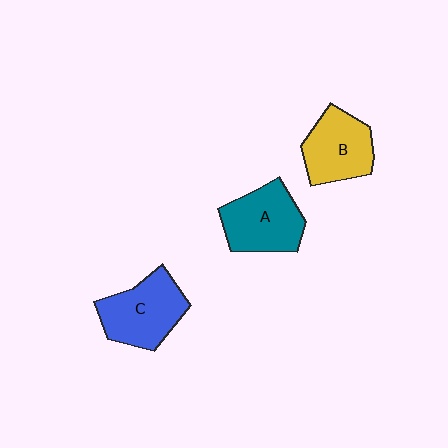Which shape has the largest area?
Shape C (blue).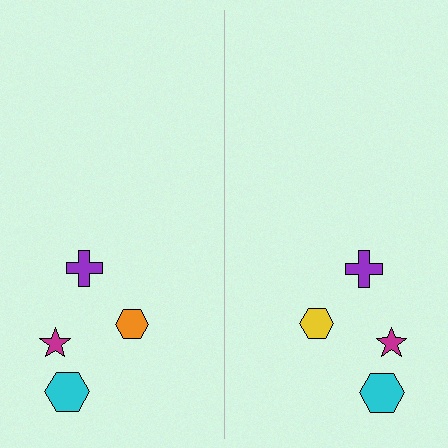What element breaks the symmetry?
The yellow hexagon on the right side breaks the symmetry — its mirror counterpart is orange.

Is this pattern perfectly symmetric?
No, the pattern is not perfectly symmetric. The yellow hexagon on the right side breaks the symmetry — its mirror counterpart is orange.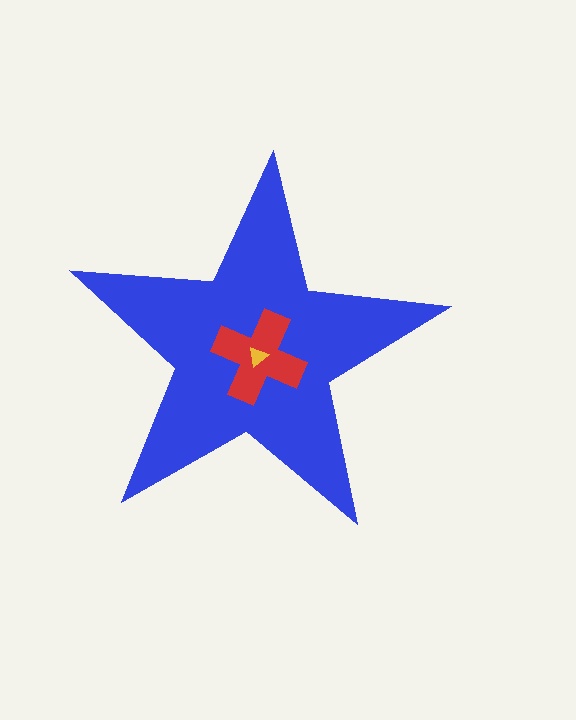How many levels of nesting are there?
3.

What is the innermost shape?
The yellow triangle.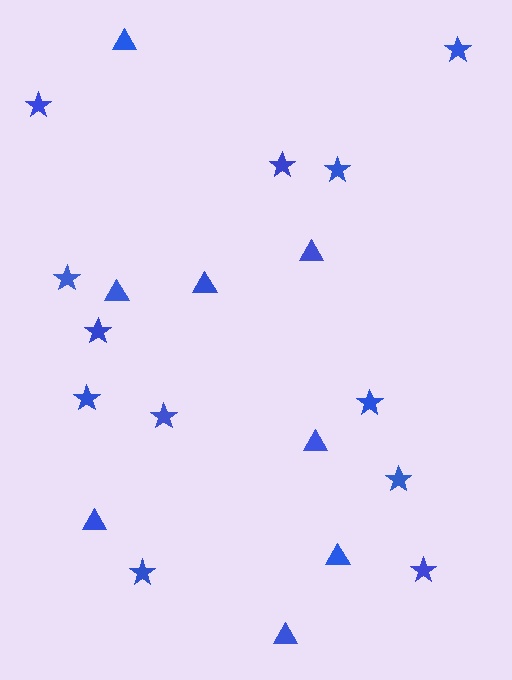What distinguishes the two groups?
There are 2 groups: one group of triangles (8) and one group of stars (12).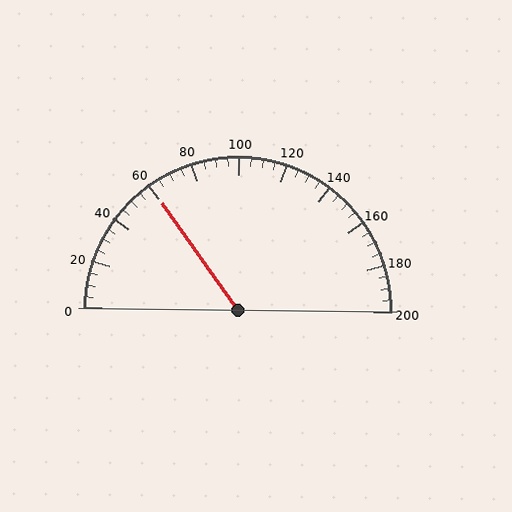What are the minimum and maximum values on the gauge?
The gauge ranges from 0 to 200.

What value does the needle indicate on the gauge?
The needle indicates approximately 60.